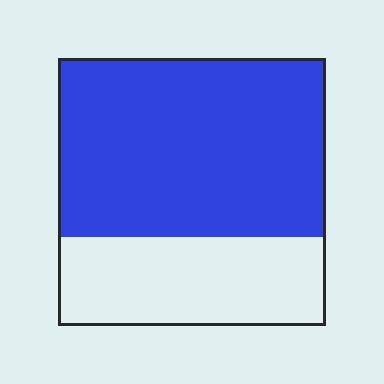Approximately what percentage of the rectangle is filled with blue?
Approximately 65%.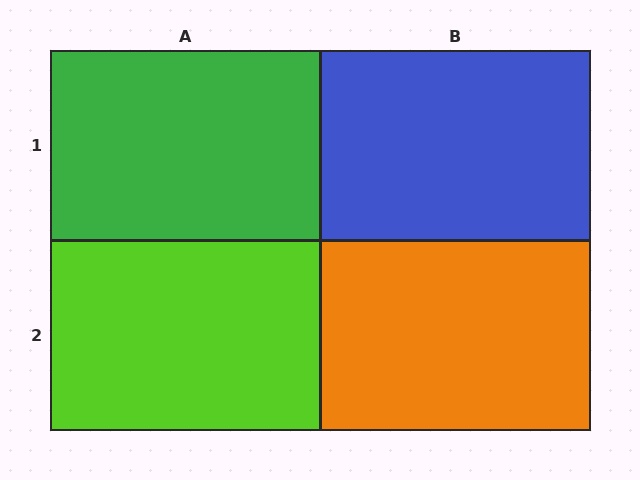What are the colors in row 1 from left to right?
Green, blue.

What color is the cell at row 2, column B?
Orange.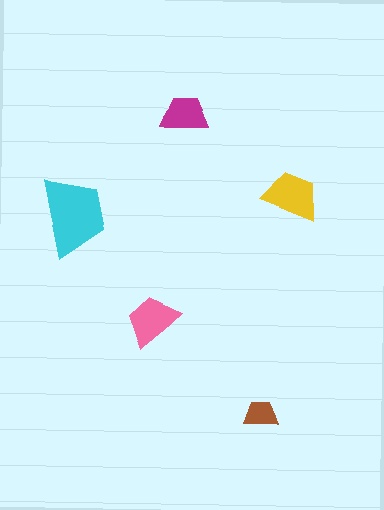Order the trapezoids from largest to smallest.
the cyan one, the yellow one, the pink one, the magenta one, the brown one.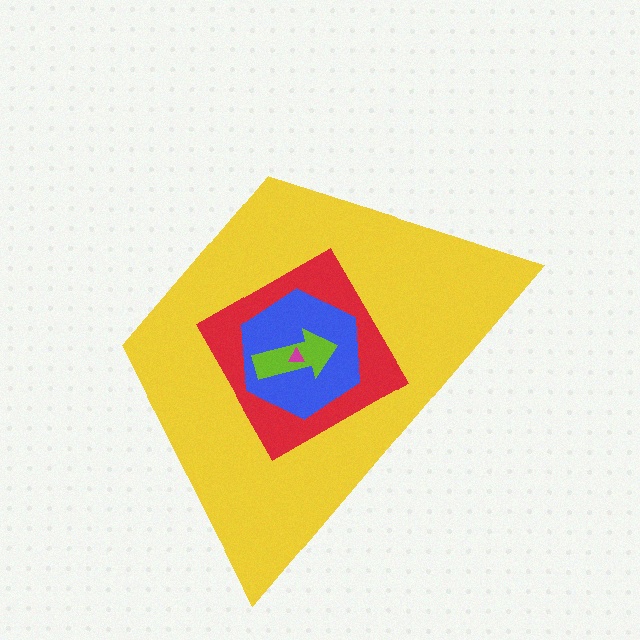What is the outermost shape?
The yellow trapezoid.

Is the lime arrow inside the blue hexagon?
Yes.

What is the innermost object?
The magenta triangle.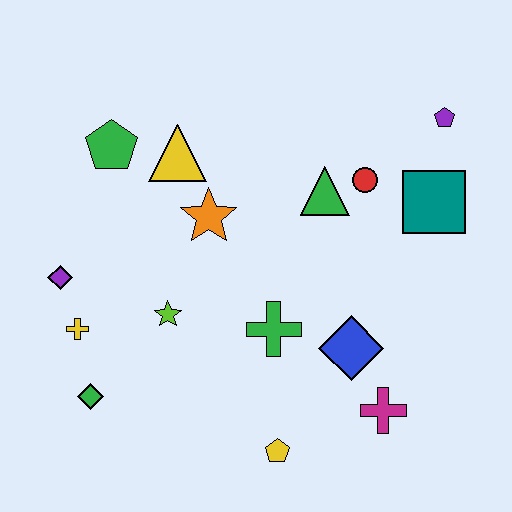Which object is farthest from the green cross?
The purple pentagon is farthest from the green cross.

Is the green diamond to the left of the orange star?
Yes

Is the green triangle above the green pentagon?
No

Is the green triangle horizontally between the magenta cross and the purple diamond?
Yes